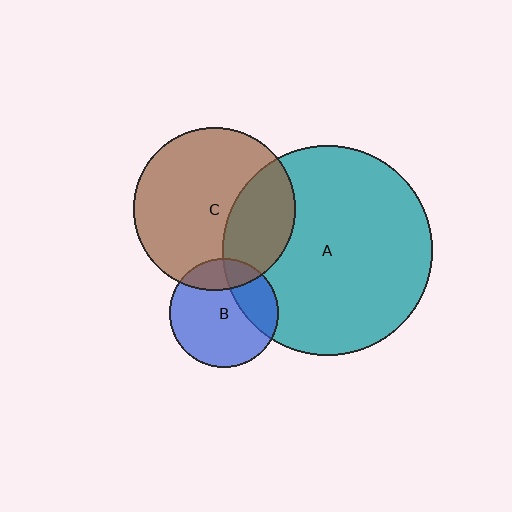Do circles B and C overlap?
Yes.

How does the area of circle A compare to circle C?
Approximately 1.7 times.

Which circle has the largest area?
Circle A (teal).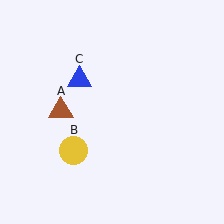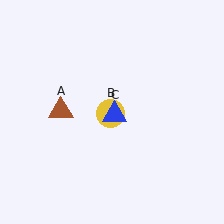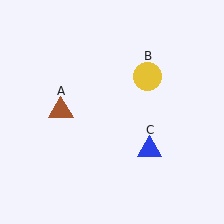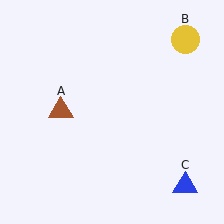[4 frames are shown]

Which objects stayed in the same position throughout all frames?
Brown triangle (object A) remained stationary.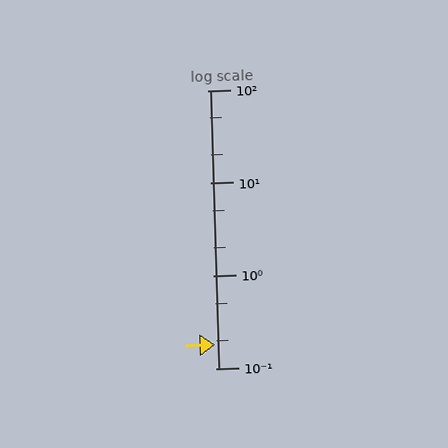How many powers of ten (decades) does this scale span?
The scale spans 3 decades, from 0.1 to 100.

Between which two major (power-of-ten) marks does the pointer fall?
The pointer is between 0.1 and 1.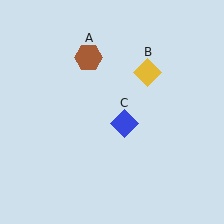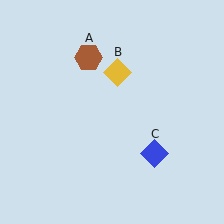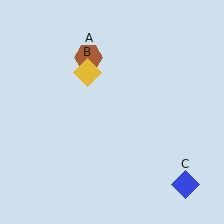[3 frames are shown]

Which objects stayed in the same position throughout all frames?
Brown hexagon (object A) remained stationary.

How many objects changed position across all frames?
2 objects changed position: yellow diamond (object B), blue diamond (object C).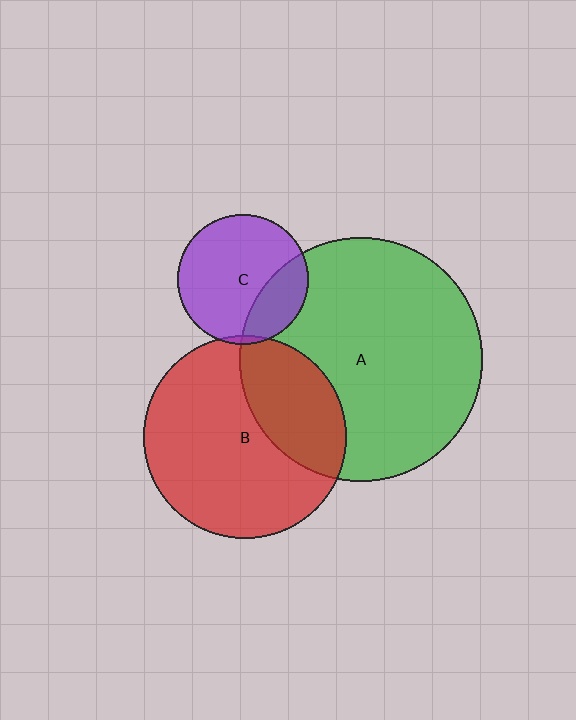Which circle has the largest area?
Circle A (green).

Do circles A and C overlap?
Yes.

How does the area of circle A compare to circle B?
Approximately 1.4 times.